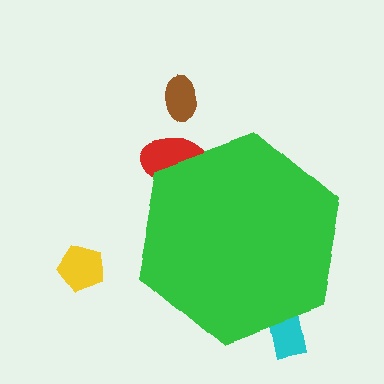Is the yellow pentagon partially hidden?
No, the yellow pentagon is fully visible.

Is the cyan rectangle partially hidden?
Yes, the cyan rectangle is partially hidden behind the green hexagon.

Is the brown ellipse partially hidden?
No, the brown ellipse is fully visible.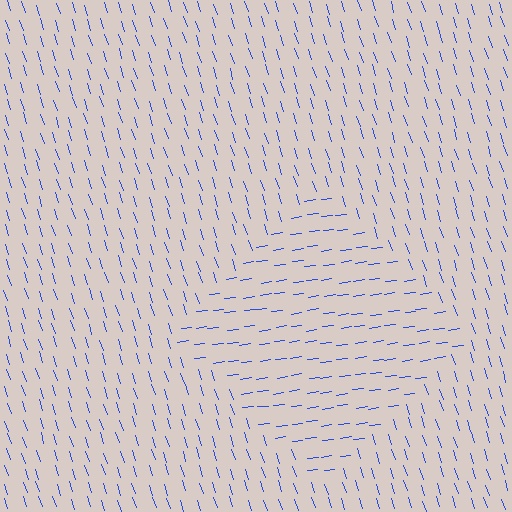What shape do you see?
I see a diamond.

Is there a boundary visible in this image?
Yes, there is a texture boundary formed by a change in line orientation.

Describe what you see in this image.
The image is filled with small blue line segments. A diamond region in the image has lines oriented differently from the surrounding lines, creating a visible texture boundary.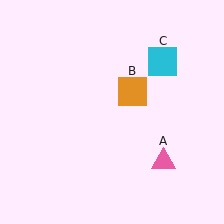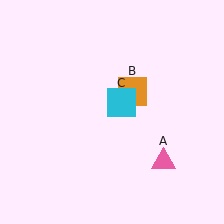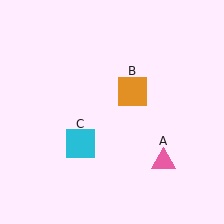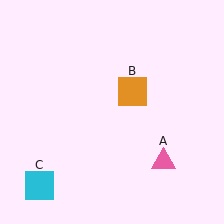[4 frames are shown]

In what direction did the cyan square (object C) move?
The cyan square (object C) moved down and to the left.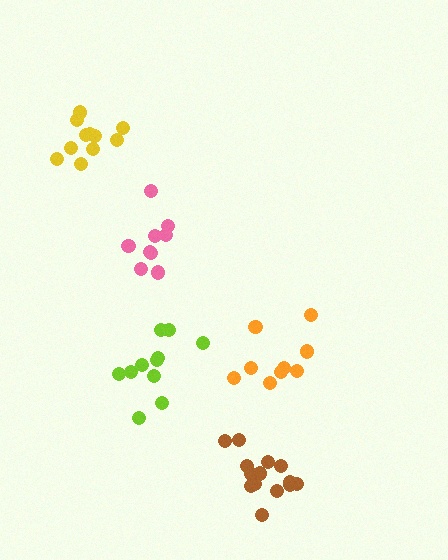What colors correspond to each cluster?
The clusters are colored: yellow, pink, brown, lime, orange.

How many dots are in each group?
Group 1: 11 dots, Group 2: 9 dots, Group 3: 14 dots, Group 4: 11 dots, Group 5: 10 dots (55 total).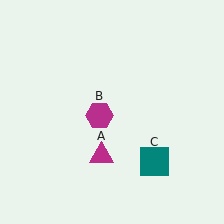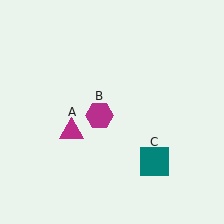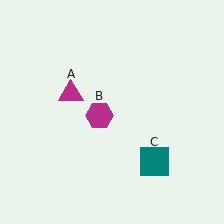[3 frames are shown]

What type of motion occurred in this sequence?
The magenta triangle (object A) rotated clockwise around the center of the scene.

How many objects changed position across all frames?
1 object changed position: magenta triangle (object A).